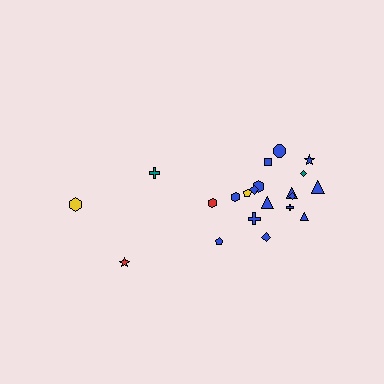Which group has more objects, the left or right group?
The right group.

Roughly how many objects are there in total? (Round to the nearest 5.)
Roughly 20 objects in total.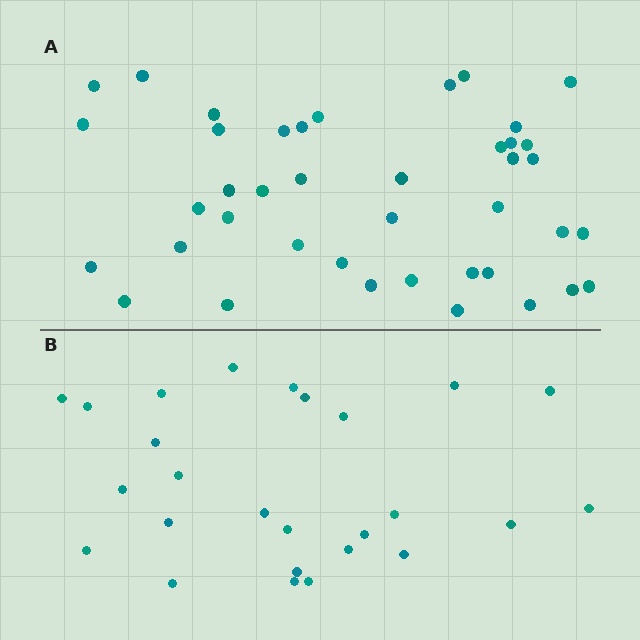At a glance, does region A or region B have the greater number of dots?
Region A (the top region) has more dots.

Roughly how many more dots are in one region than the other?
Region A has approximately 15 more dots than region B.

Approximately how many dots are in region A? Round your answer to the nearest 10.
About 40 dots. (The exact count is 41, which rounds to 40.)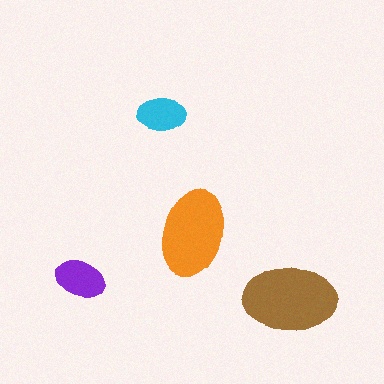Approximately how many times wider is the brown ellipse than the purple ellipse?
About 2 times wider.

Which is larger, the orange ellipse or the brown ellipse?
The brown one.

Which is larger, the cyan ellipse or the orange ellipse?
The orange one.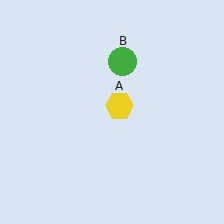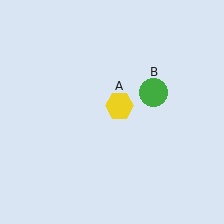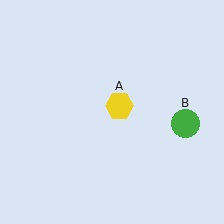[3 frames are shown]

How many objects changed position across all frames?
1 object changed position: green circle (object B).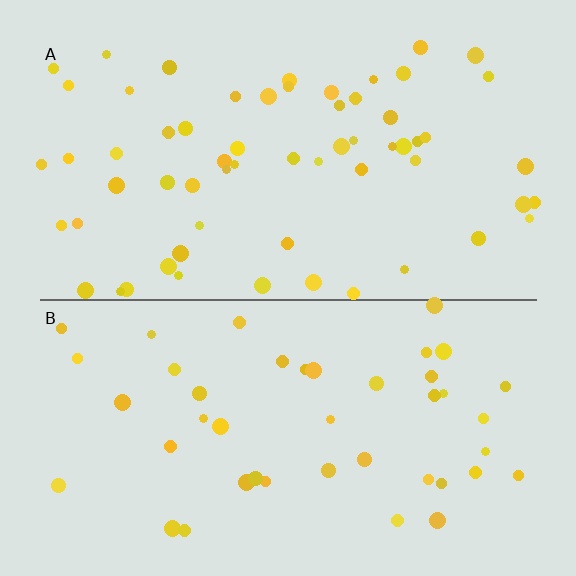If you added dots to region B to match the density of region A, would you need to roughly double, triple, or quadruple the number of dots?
Approximately double.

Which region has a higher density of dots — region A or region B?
A (the top).